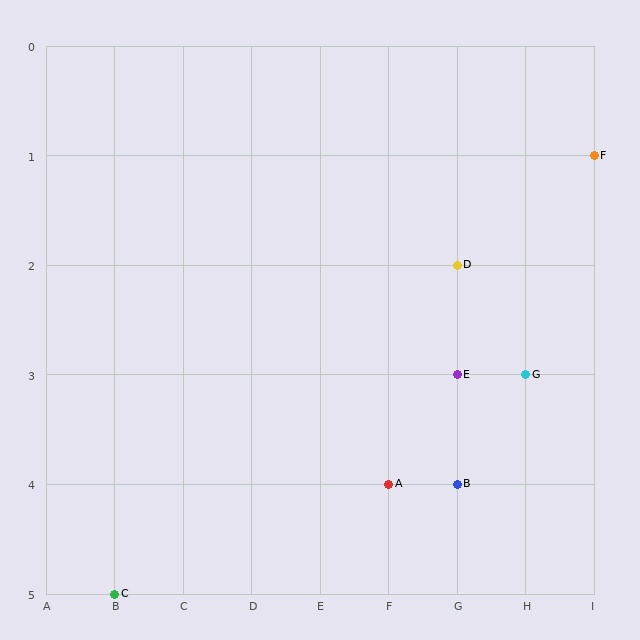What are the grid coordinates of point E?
Point E is at grid coordinates (G, 3).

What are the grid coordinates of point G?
Point G is at grid coordinates (H, 3).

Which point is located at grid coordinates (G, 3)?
Point E is at (G, 3).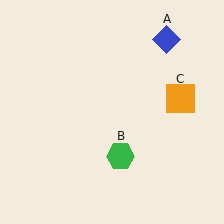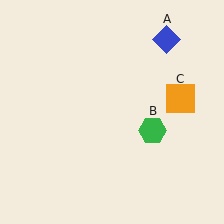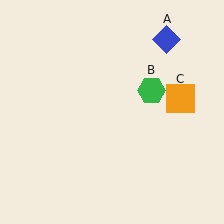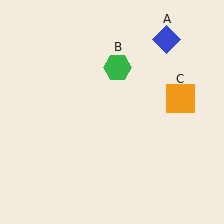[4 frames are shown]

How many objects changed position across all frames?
1 object changed position: green hexagon (object B).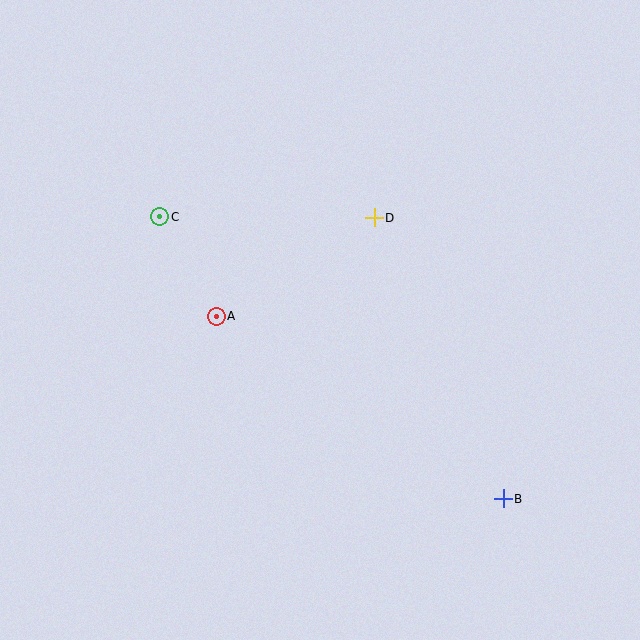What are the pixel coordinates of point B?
Point B is at (503, 499).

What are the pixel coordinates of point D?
Point D is at (374, 218).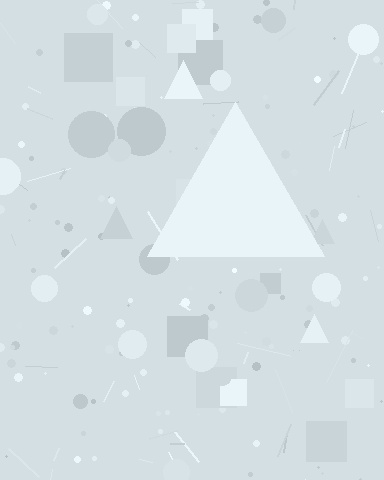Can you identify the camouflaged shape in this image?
The camouflaged shape is a triangle.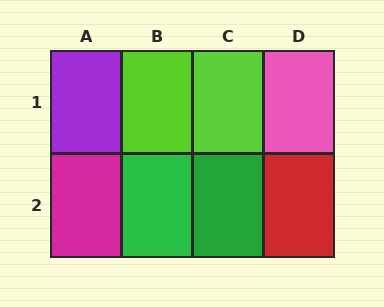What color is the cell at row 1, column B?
Lime.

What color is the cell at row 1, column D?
Pink.